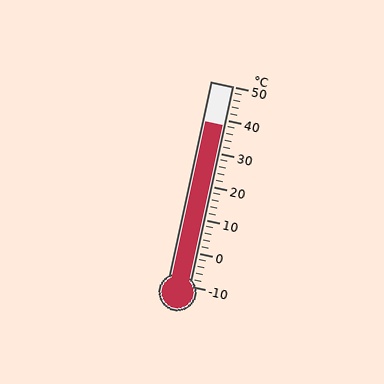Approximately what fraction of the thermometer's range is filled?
The thermometer is filled to approximately 80% of its range.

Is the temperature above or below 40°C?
The temperature is below 40°C.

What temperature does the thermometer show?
The thermometer shows approximately 38°C.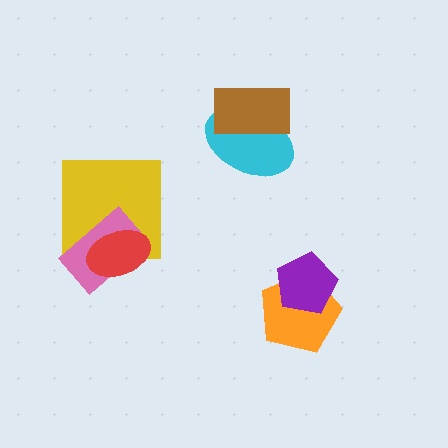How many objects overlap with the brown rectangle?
1 object overlaps with the brown rectangle.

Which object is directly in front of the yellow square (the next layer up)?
The pink rectangle is directly in front of the yellow square.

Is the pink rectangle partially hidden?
Yes, it is partially covered by another shape.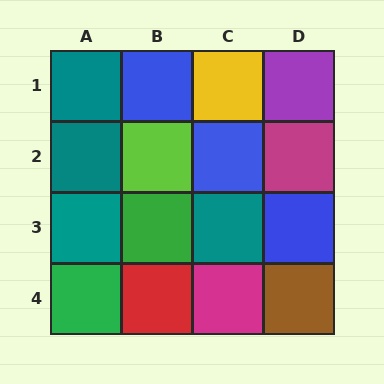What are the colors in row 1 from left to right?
Teal, blue, yellow, purple.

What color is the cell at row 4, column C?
Magenta.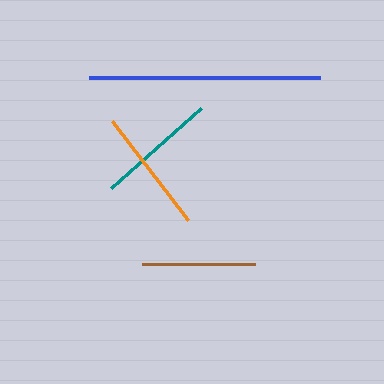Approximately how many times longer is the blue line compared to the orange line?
The blue line is approximately 1.9 times the length of the orange line.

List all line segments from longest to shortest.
From longest to shortest: blue, orange, teal, brown.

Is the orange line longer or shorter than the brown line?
The orange line is longer than the brown line.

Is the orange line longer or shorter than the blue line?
The blue line is longer than the orange line.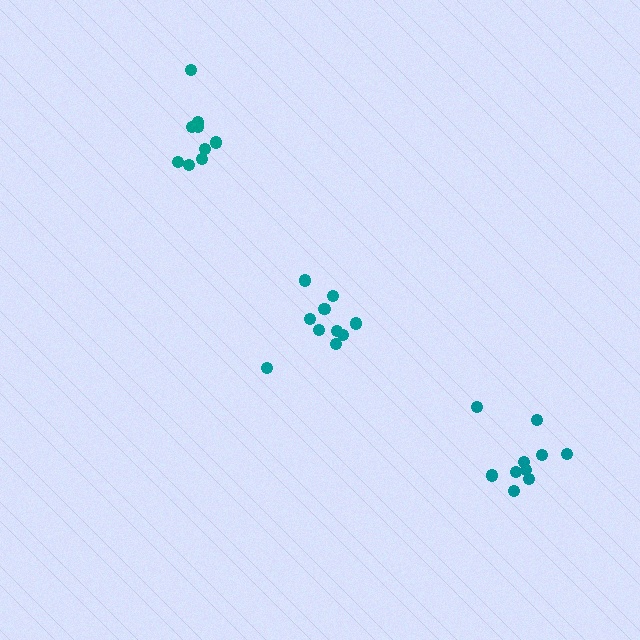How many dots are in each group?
Group 1: 9 dots, Group 2: 10 dots, Group 3: 10 dots (29 total).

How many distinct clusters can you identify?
There are 3 distinct clusters.